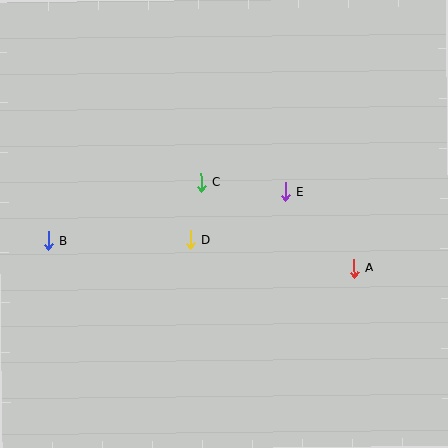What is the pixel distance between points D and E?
The distance between D and E is 106 pixels.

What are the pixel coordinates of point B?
Point B is at (49, 241).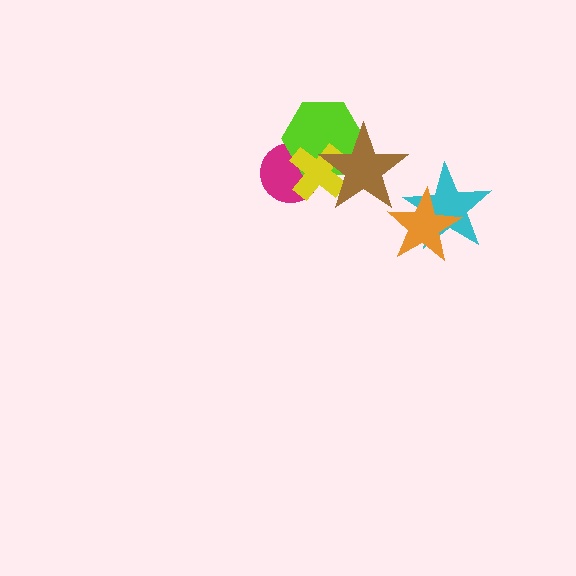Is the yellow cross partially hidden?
Yes, it is partially covered by another shape.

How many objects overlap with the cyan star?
1 object overlaps with the cyan star.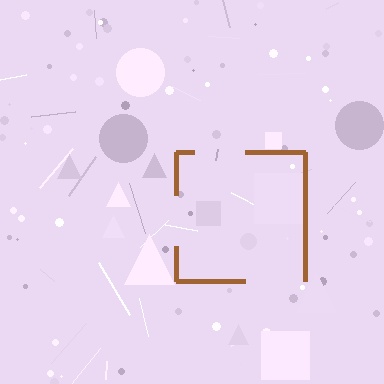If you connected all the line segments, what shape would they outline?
They would outline a square.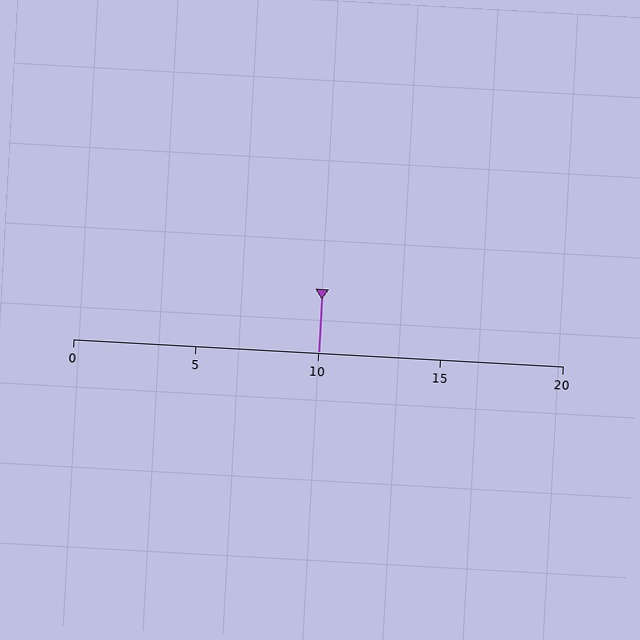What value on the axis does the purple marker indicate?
The marker indicates approximately 10.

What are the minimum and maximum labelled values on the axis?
The axis runs from 0 to 20.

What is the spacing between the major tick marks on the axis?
The major ticks are spaced 5 apart.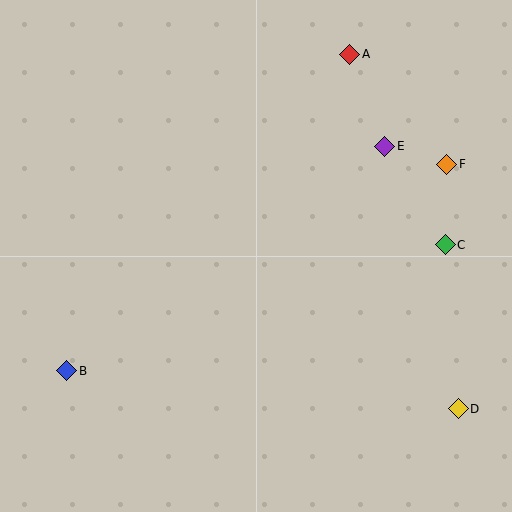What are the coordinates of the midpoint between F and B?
The midpoint between F and B is at (257, 267).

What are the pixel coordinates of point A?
Point A is at (350, 54).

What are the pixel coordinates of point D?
Point D is at (458, 409).